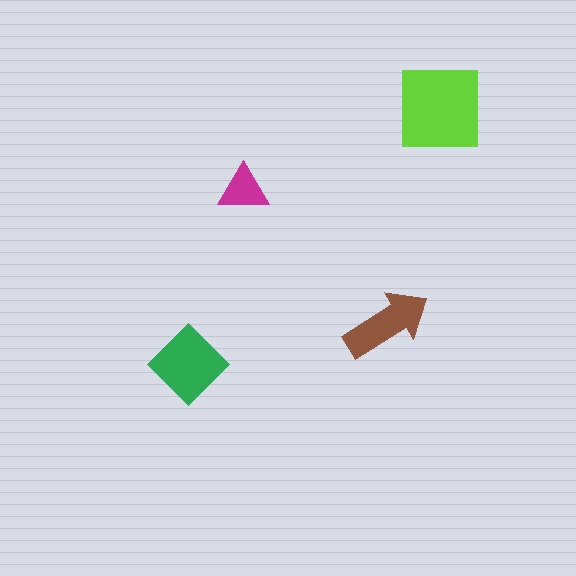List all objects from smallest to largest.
The magenta triangle, the brown arrow, the green diamond, the lime square.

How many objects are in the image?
There are 4 objects in the image.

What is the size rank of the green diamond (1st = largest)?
2nd.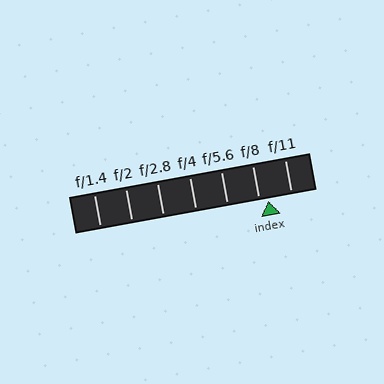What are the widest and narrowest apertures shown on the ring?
The widest aperture shown is f/1.4 and the narrowest is f/11.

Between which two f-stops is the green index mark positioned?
The index mark is between f/8 and f/11.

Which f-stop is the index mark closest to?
The index mark is closest to f/8.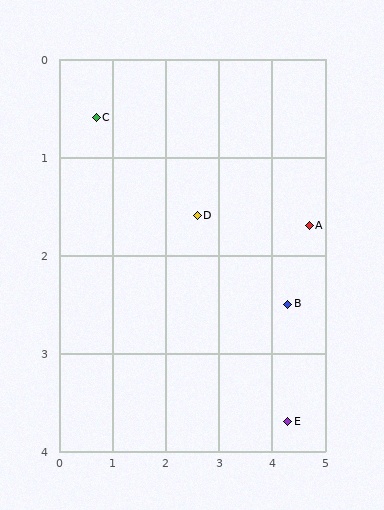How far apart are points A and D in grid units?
Points A and D are about 2.1 grid units apart.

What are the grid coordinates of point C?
Point C is at approximately (0.7, 0.6).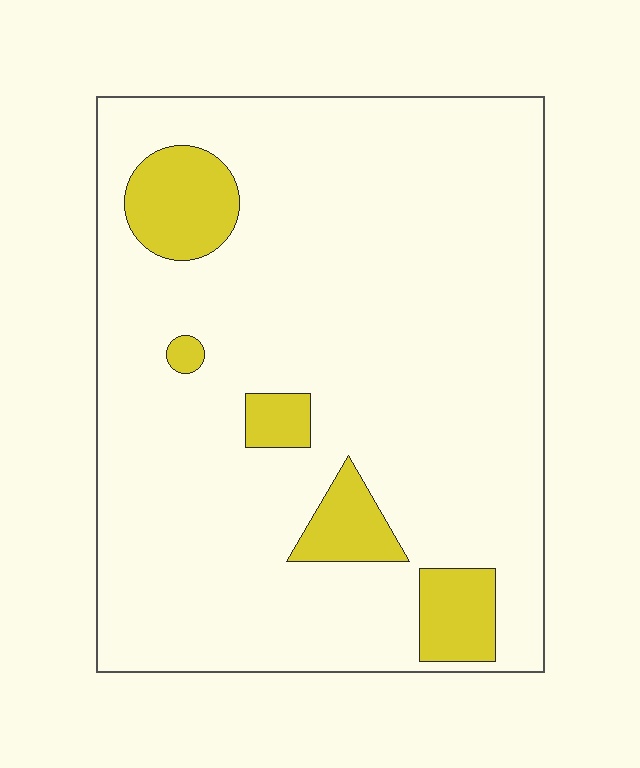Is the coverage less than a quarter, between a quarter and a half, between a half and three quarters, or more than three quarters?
Less than a quarter.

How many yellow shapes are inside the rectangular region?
5.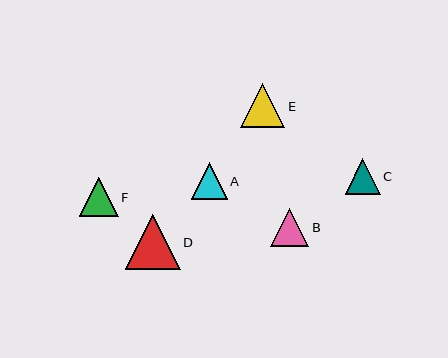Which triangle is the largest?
Triangle D is the largest with a size of approximately 55 pixels.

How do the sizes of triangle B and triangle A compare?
Triangle B and triangle A are approximately the same size.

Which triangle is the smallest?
Triangle C is the smallest with a size of approximately 35 pixels.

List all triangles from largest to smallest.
From largest to smallest: D, E, F, B, A, C.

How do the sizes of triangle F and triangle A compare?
Triangle F and triangle A are approximately the same size.